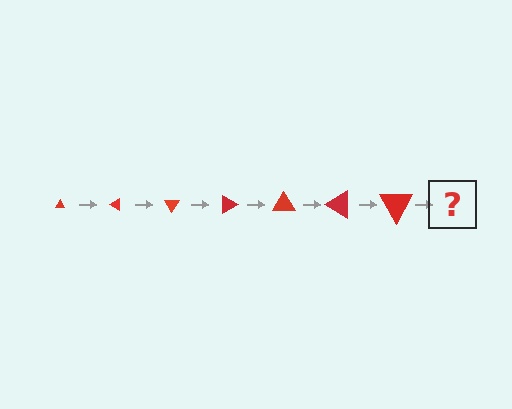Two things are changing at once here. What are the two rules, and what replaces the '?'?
The two rules are that the triangle grows larger each step and it rotates 30 degrees each step. The '?' should be a triangle, larger than the previous one and rotated 210 degrees from the start.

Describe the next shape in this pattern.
It should be a triangle, larger than the previous one and rotated 210 degrees from the start.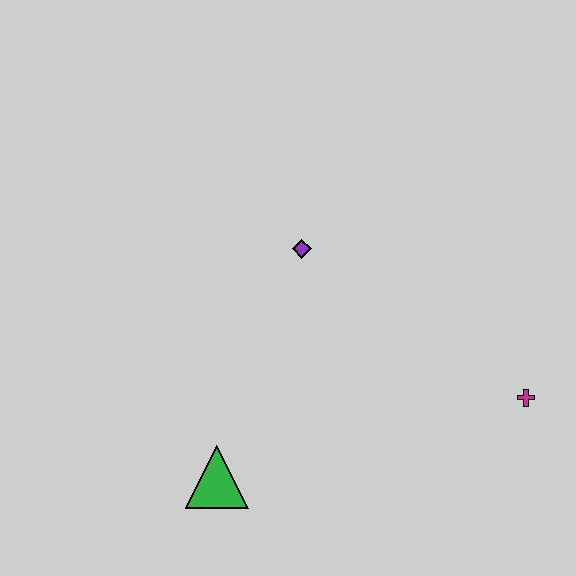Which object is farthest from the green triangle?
The magenta cross is farthest from the green triangle.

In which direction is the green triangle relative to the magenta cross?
The green triangle is to the left of the magenta cross.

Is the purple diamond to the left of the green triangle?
No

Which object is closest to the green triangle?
The purple diamond is closest to the green triangle.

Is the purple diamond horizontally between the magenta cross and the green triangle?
Yes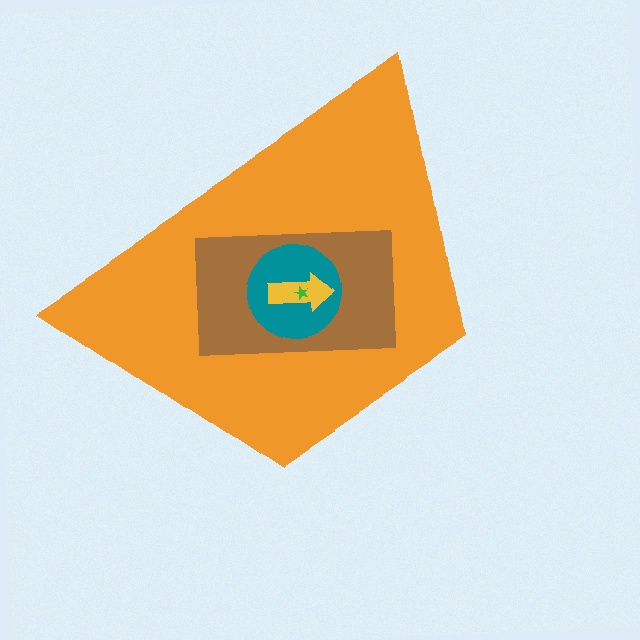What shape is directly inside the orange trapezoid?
The brown rectangle.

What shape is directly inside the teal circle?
The yellow arrow.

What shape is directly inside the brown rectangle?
The teal circle.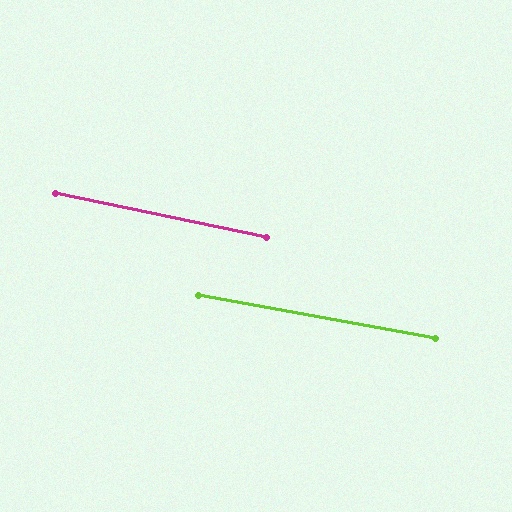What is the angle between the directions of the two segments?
Approximately 2 degrees.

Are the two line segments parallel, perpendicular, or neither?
Parallel — their directions differ by only 1.6°.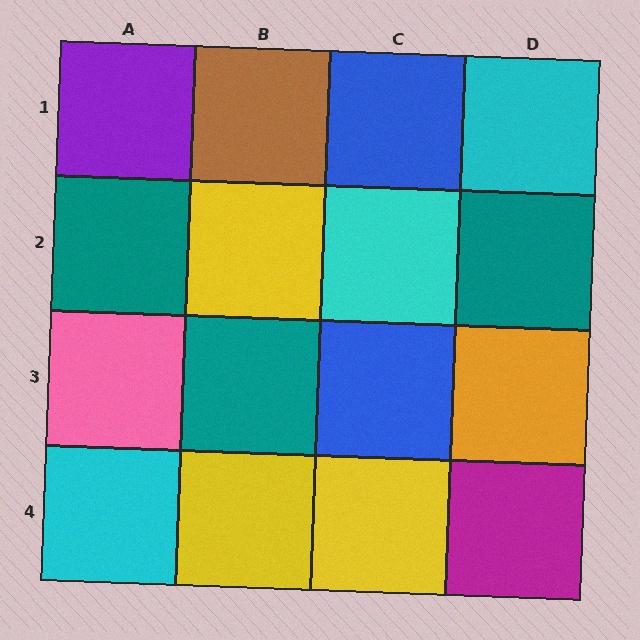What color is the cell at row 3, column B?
Teal.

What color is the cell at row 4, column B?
Yellow.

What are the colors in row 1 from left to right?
Purple, brown, blue, cyan.